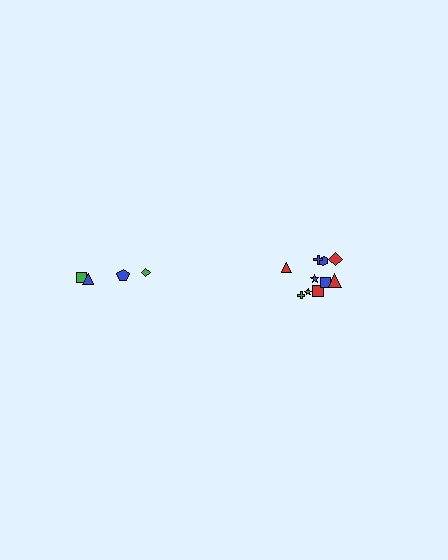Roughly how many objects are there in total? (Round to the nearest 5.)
Roughly 15 objects in total.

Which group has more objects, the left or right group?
The right group.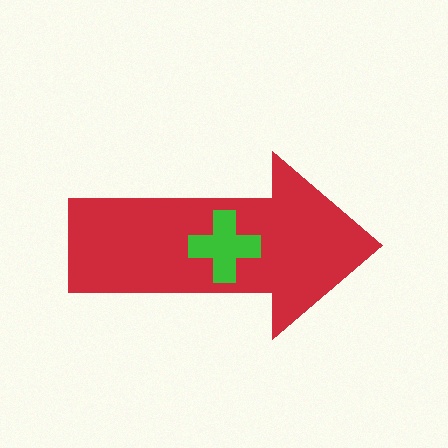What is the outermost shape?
The red arrow.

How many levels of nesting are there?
2.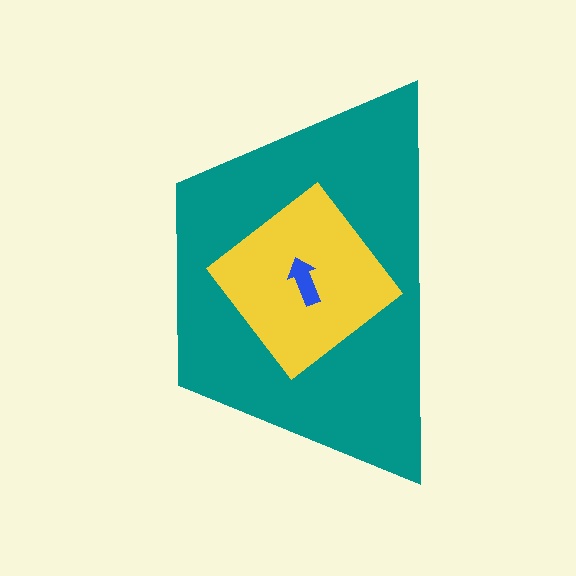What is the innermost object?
The blue arrow.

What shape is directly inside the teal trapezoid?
The yellow diamond.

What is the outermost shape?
The teal trapezoid.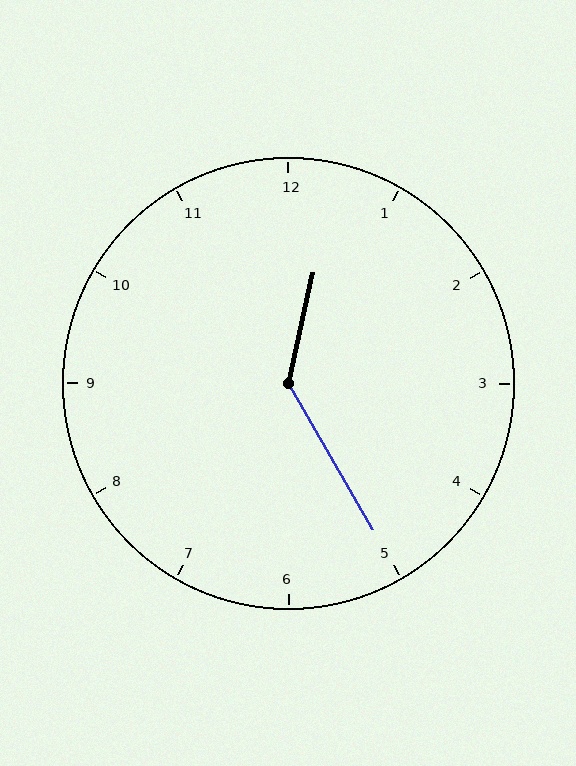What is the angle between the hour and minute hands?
Approximately 138 degrees.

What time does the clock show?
12:25.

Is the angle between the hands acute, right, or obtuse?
It is obtuse.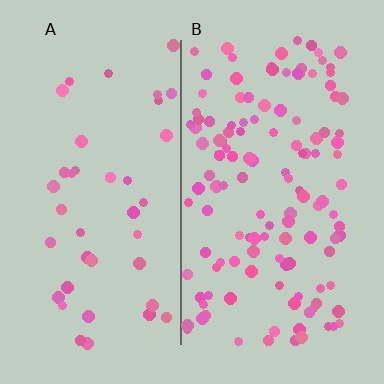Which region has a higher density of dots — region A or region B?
B (the right).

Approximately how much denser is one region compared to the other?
Approximately 3.2× — region B over region A.